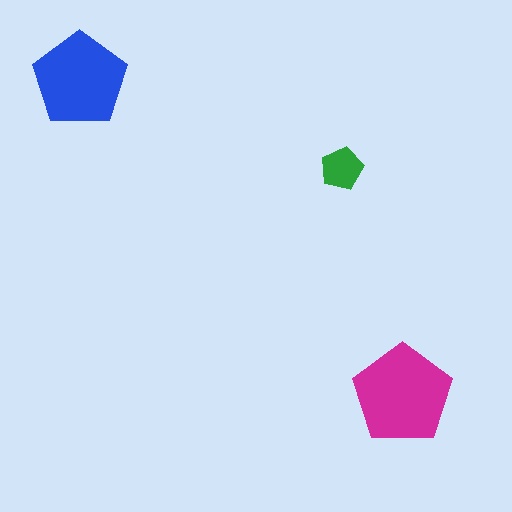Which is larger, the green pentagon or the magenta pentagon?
The magenta one.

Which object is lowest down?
The magenta pentagon is bottommost.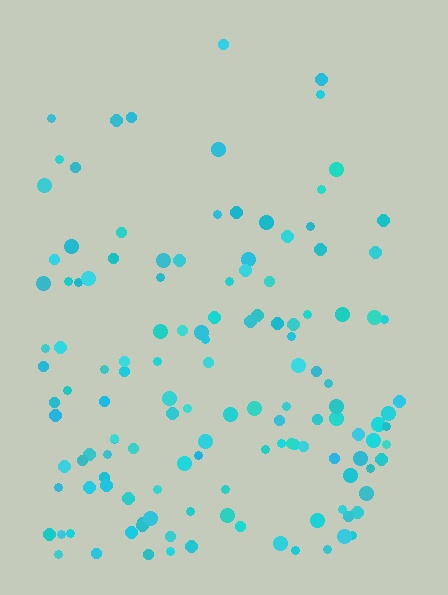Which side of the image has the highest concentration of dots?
The bottom.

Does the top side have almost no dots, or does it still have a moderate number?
Still a moderate number, just noticeably fewer than the bottom.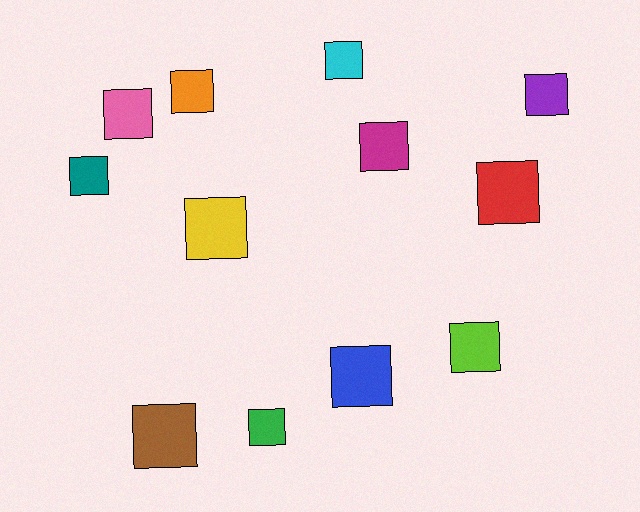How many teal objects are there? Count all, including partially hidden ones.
There is 1 teal object.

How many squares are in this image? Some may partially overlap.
There are 12 squares.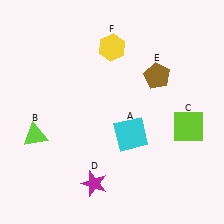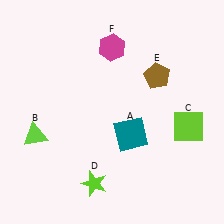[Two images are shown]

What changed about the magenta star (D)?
In Image 1, D is magenta. In Image 2, it changed to lime.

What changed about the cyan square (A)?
In Image 1, A is cyan. In Image 2, it changed to teal.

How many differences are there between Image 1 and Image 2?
There are 3 differences between the two images.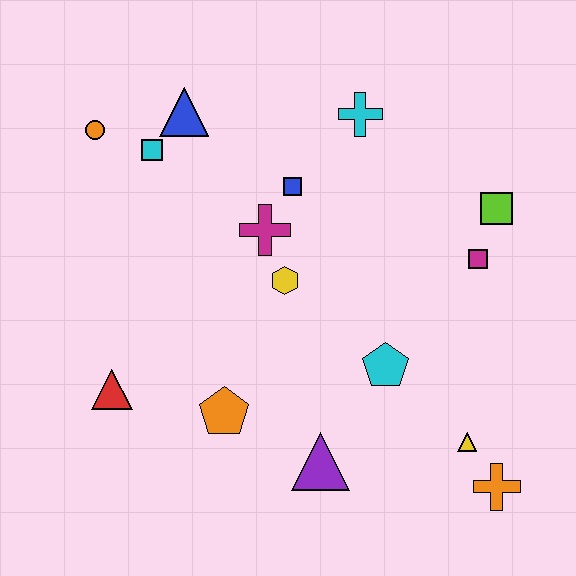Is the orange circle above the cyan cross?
No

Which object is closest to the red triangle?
The orange pentagon is closest to the red triangle.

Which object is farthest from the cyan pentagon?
The orange circle is farthest from the cyan pentagon.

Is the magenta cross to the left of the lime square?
Yes